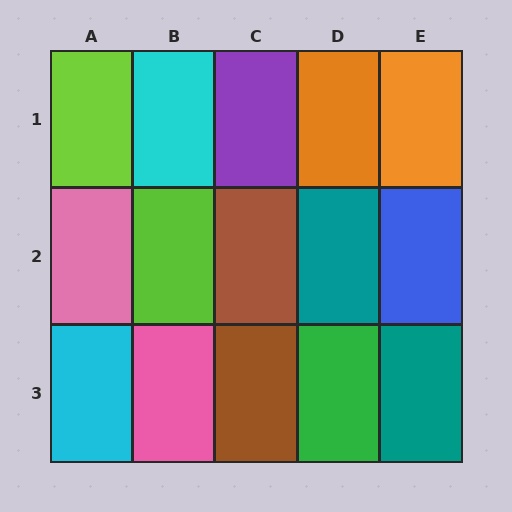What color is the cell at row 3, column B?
Pink.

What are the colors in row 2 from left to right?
Pink, lime, brown, teal, blue.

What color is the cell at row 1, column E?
Orange.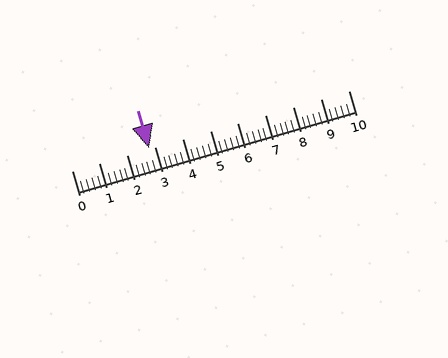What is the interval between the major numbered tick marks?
The major tick marks are spaced 1 units apart.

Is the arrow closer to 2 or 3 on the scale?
The arrow is closer to 3.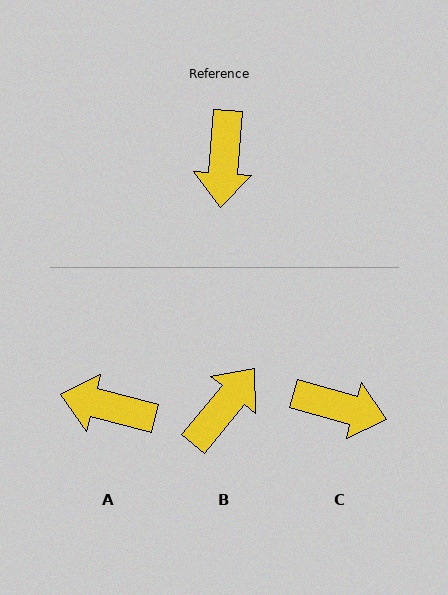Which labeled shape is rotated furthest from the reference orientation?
B, about 145 degrees away.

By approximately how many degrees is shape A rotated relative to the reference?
Approximately 99 degrees clockwise.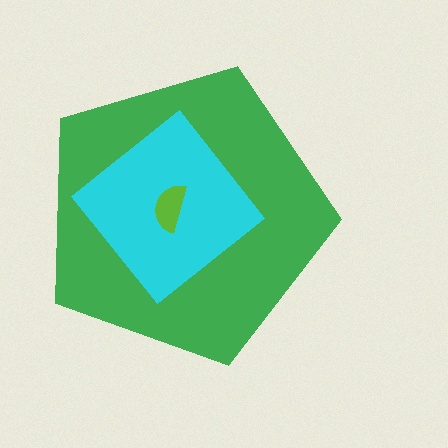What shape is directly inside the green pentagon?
The cyan diamond.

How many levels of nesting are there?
3.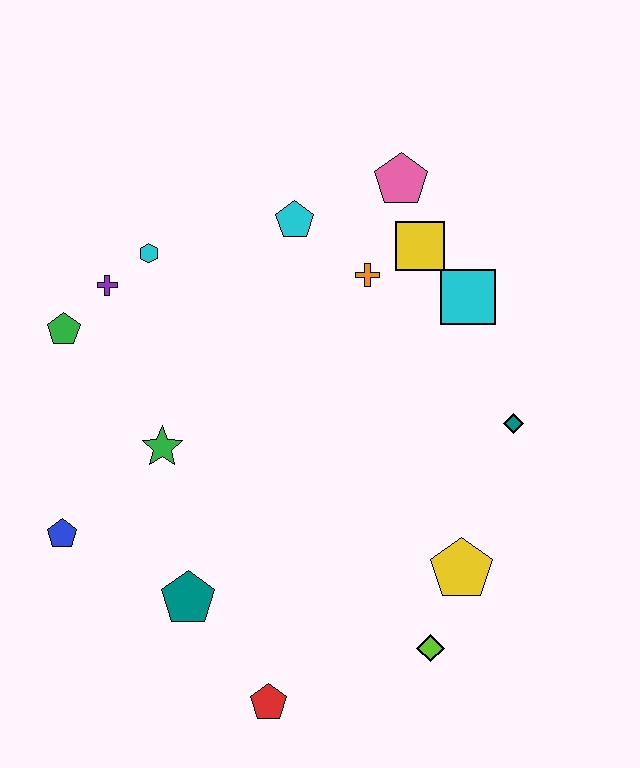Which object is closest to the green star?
The blue pentagon is closest to the green star.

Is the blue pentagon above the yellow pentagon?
Yes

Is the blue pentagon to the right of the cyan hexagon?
No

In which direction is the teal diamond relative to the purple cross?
The teal diamond is to the right of the purple cross.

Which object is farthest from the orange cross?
The red pentagon is farthest from the orange cross.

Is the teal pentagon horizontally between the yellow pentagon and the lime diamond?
No